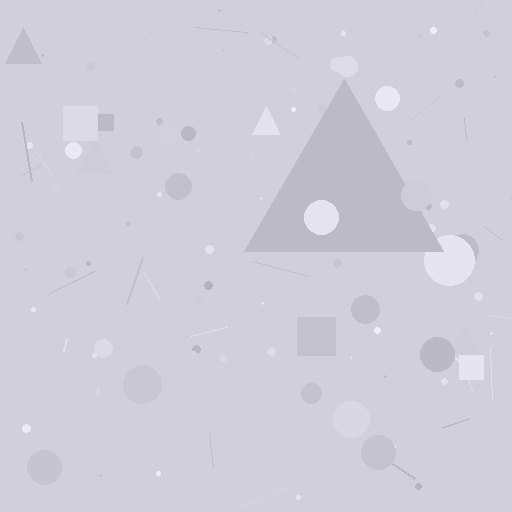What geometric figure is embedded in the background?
A triangle is embedded in the background.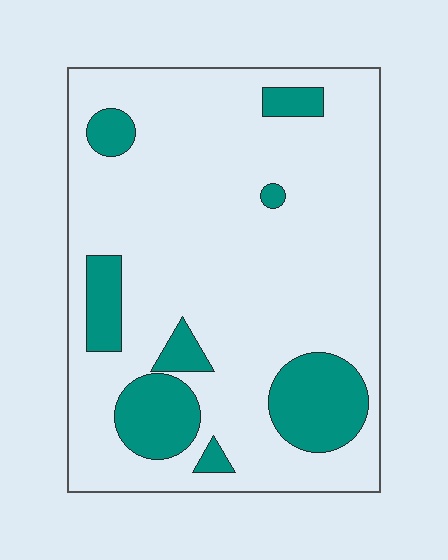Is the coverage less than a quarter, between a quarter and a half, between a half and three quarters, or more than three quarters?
Less than a quarter.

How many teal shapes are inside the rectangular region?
8.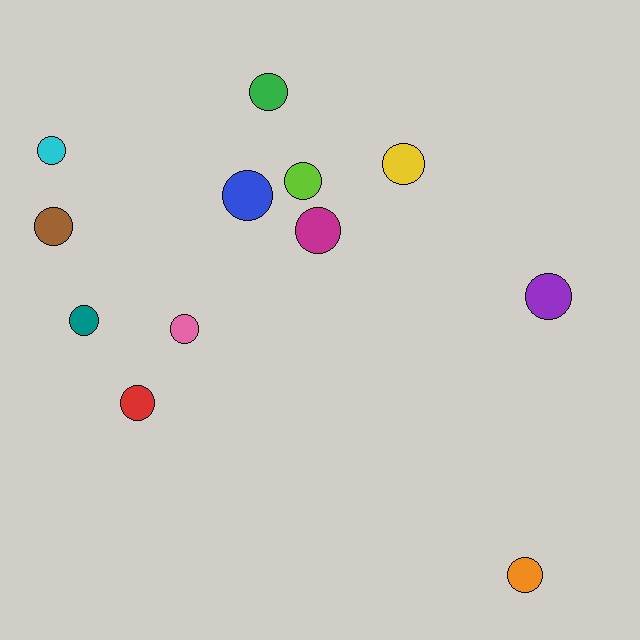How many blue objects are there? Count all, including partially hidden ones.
There is 1 blue object.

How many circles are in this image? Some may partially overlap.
There are 12 circles.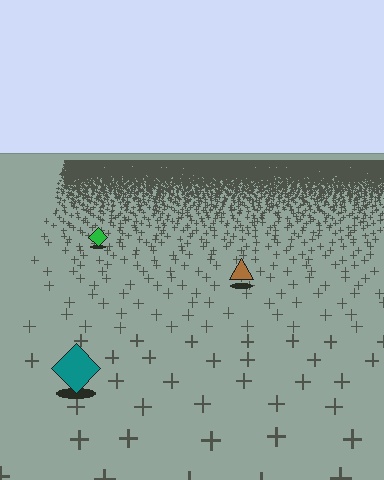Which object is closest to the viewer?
The teal diamond is closest. The texture marks near it are larger and more spread out.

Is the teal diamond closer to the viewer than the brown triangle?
Yes. The teal diamond is closer — you can tell from the texture gradient: the ground texture is coarser near it.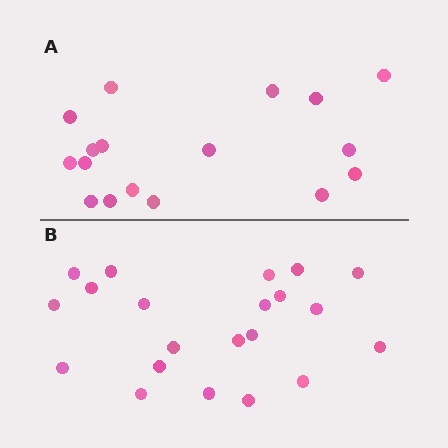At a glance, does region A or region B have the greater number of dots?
Region B (the bottom region) has more dots.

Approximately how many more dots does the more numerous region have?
Region B has about 4 more dots than region A.